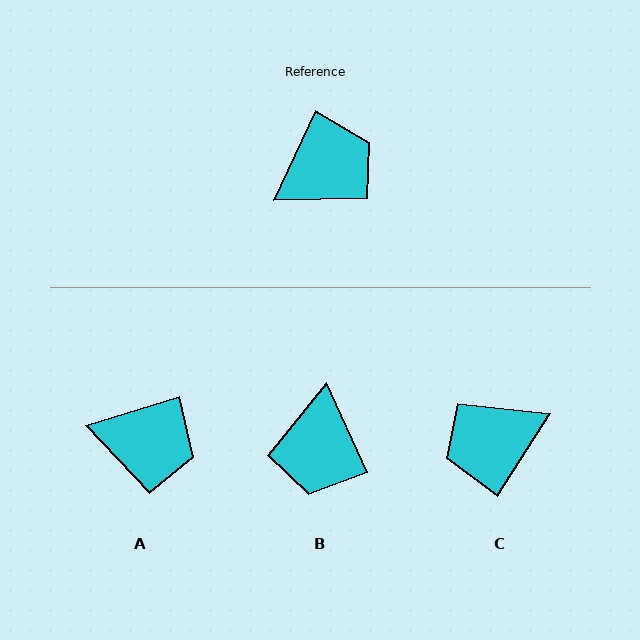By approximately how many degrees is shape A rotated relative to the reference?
Approximately 48 degrees clockwise.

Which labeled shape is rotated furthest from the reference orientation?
C, about 173 degrees away.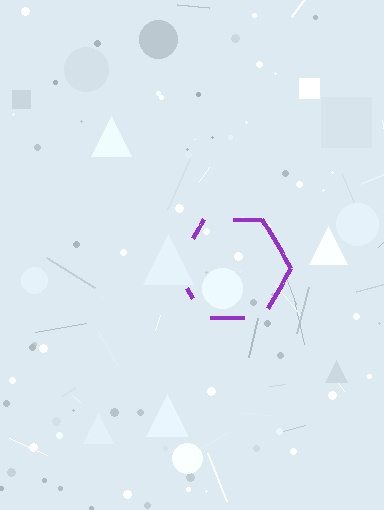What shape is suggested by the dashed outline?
The dashed outline suggests a hexagon.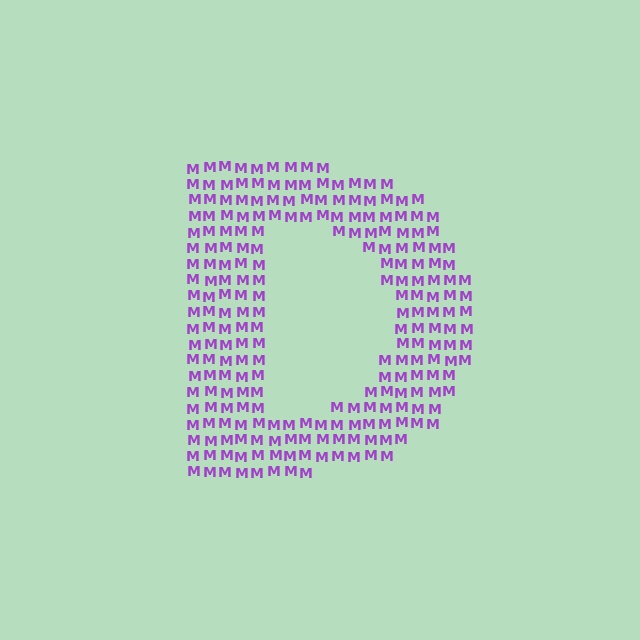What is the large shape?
The large shape is the letter D.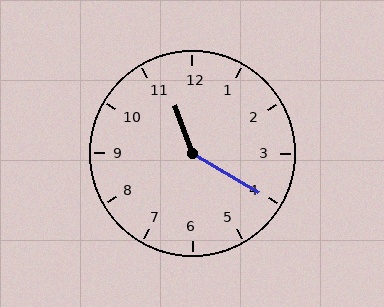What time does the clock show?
11:20.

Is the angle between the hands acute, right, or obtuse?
It is obtuse.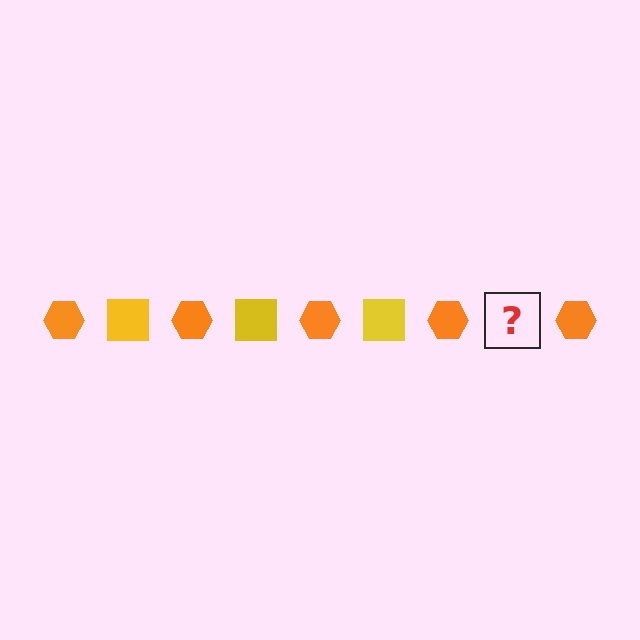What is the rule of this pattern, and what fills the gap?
The rule is that the pattern alternates between orange hexagon and yellow square. The gap should be filled with a yellow square.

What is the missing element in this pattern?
The missing element is a yellow square.